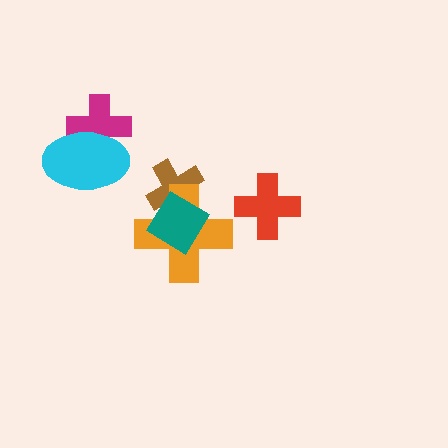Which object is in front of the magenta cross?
The cyan ellipse is in front of the magenta cross.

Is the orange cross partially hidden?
Yes, it is partially covered by another shape.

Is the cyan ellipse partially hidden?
No, no other shape covers it.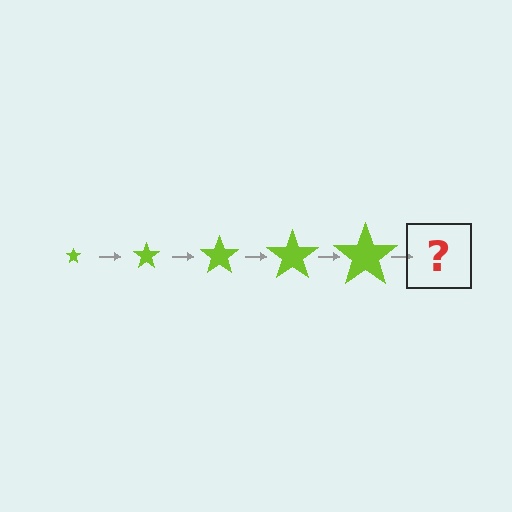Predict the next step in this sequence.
The next step is a lime star, larger than the previous one.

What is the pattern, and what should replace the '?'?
The pattern is that the star gets progressively larger each step. The '?' should be a lime star, larger than the previous one.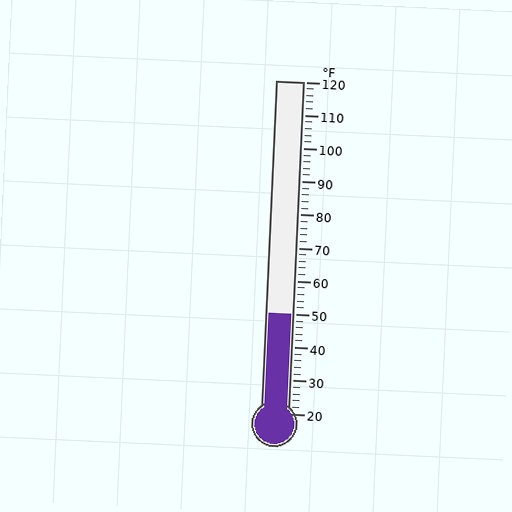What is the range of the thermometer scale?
The thermometer scale ranges from 20°F to 120°F.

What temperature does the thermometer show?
The thermometer shows approximately 50°F.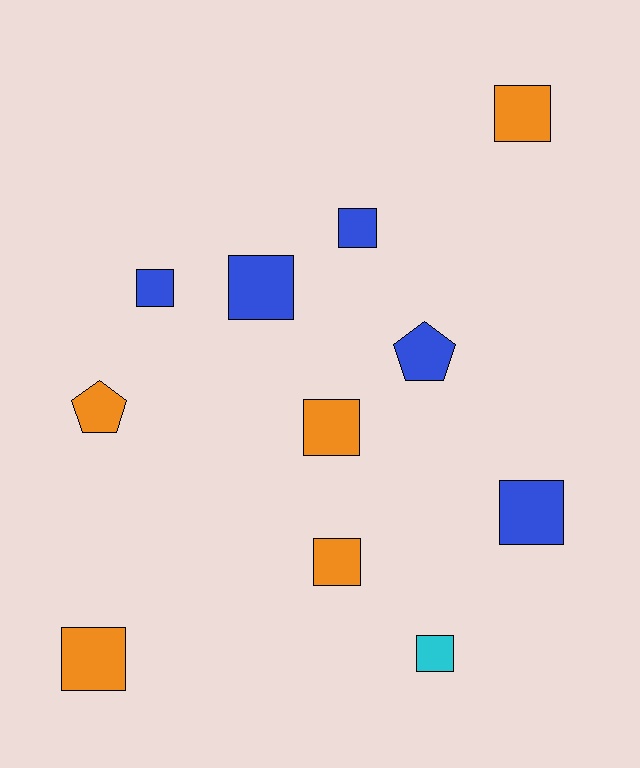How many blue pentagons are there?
There is 1 blue pentagon.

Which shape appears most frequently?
Square, with 9 objects.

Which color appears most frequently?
Blue, with 5 objects.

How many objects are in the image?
There are 11 objects.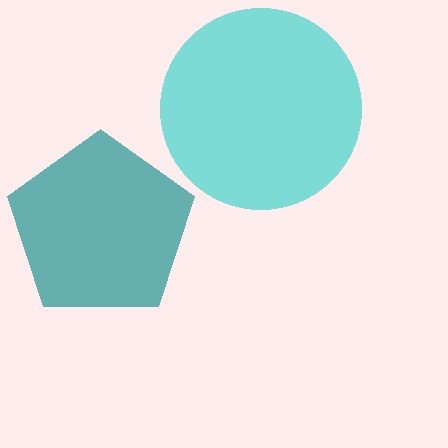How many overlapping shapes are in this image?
There are 2 overlapping shapes in the image.